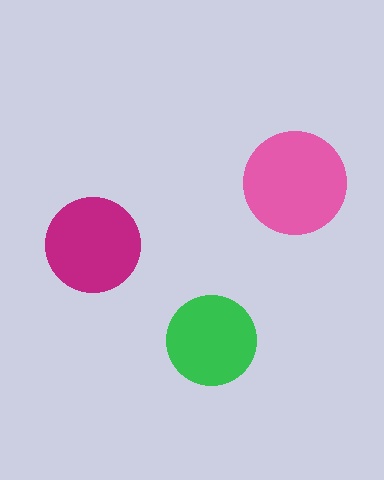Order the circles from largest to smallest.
the pink one, the magenta one, the green one.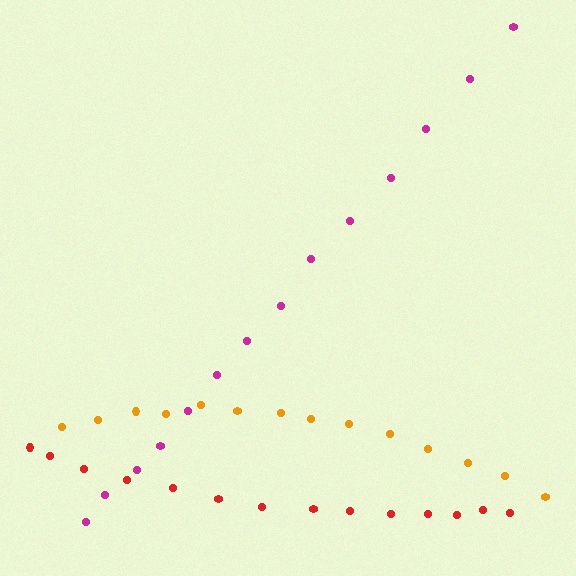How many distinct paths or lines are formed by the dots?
There are 3 distinct paths.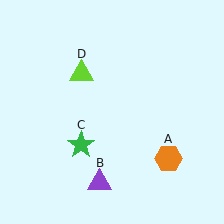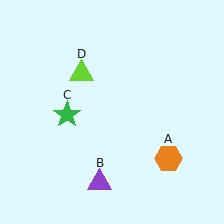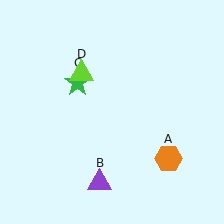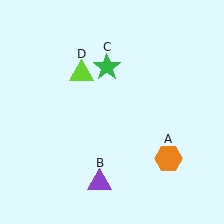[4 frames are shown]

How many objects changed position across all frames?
1 object changed position: green star (object C).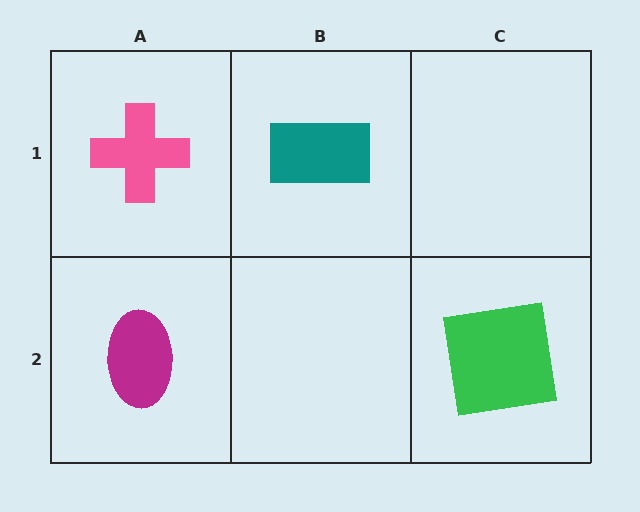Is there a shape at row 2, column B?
No, that cell is empty.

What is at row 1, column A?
A pink cross.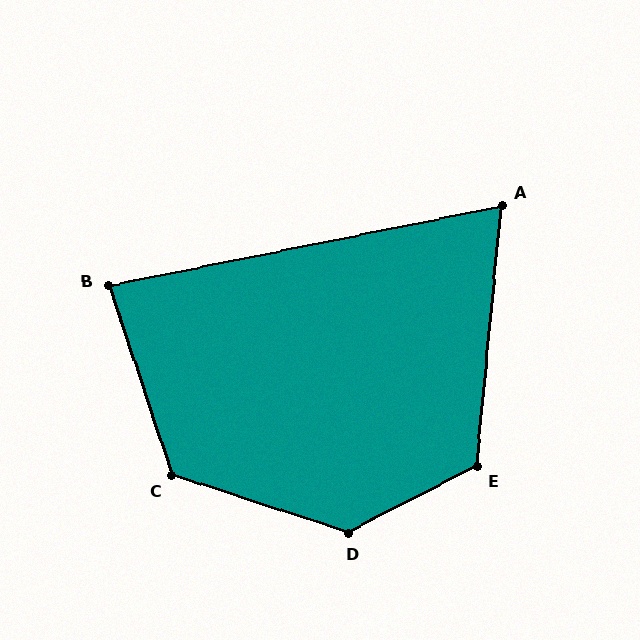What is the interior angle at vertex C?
Approximately 127 degrees (obtuse).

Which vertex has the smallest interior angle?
A, at approximately 73 degrees.